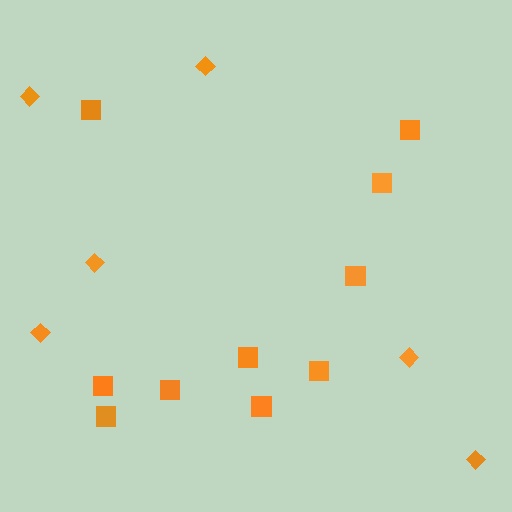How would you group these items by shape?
There are 2 groups: one group of diamonds (6) and one group of squares (10).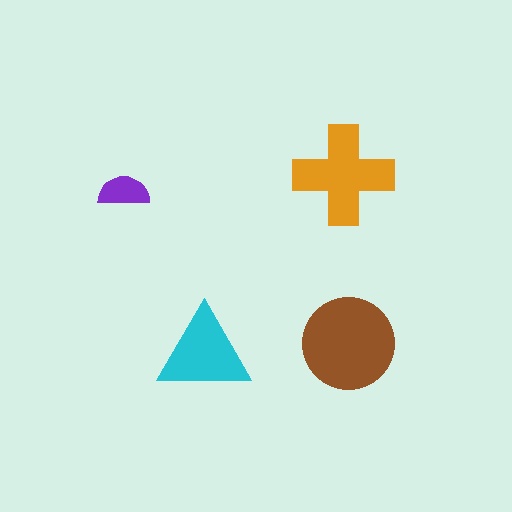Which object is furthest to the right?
The brown circle is rightmost.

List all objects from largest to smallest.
The brown circle, the orange cross, the cyan triangle, the purple semicircle.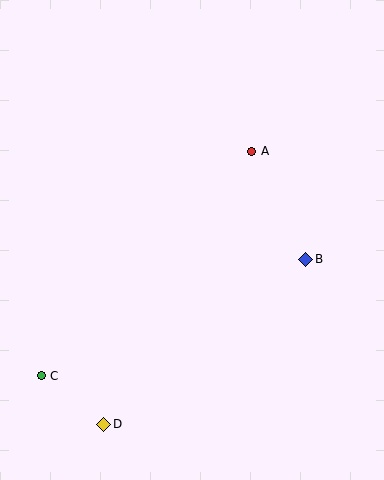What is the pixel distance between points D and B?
The distance between D and B is 260 pixels.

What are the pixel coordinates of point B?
Point B is at (306, 259).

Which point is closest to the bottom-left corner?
Point C is closest to the bottom-left corner.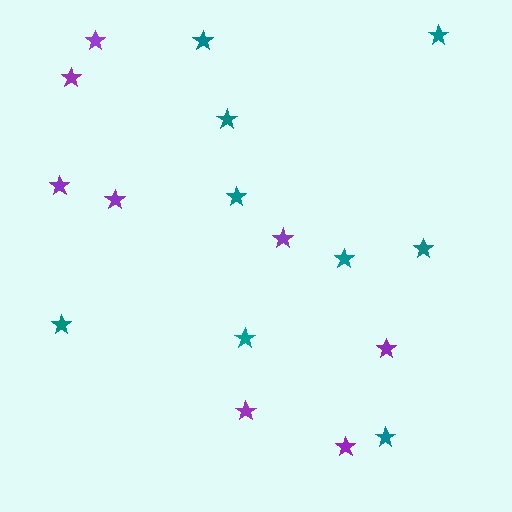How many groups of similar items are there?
There are 2 groups: one group of teal stars (9) and one group of purple stars (8).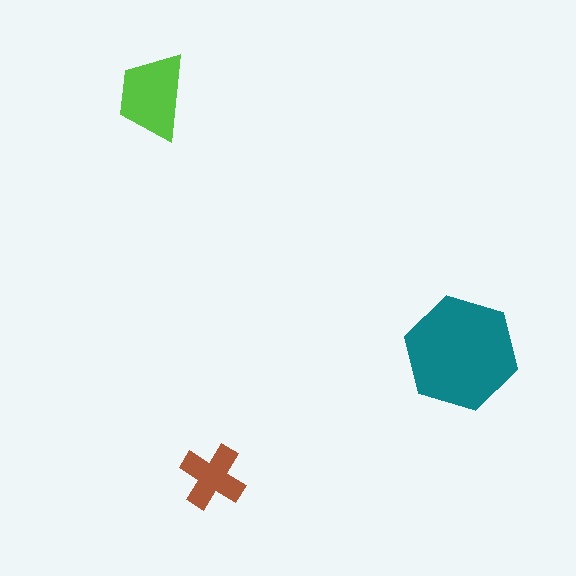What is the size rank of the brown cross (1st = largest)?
3rd.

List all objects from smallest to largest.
The brown cross, the lime trapezoid, the teal hexagon.